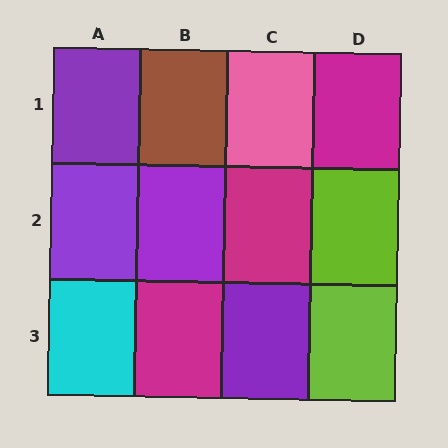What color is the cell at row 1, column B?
Brown.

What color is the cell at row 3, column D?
Lime.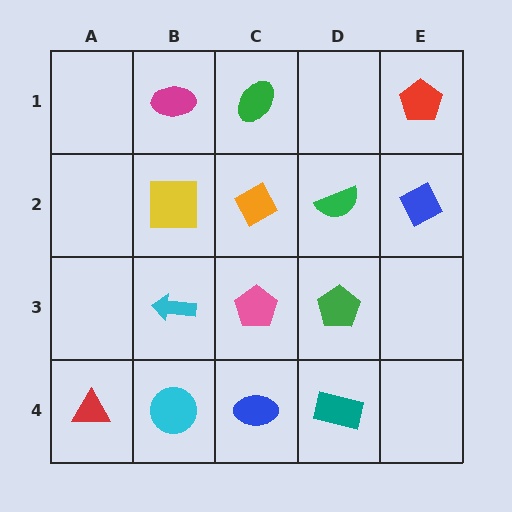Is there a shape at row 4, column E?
No, that cell is empty.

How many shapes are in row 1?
3 shapes.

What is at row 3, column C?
A pink pentagon.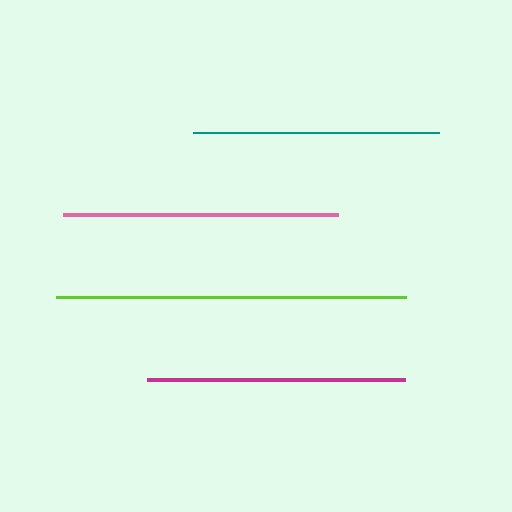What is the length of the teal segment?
The teal segment is approximately 246 pixels long.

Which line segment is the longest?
The lime line is the longest at approximately 350 pixels.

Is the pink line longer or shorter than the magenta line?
The pink line is longer than the magenta line.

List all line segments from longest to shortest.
From longest to shortest: lime, pink, magenta, teal.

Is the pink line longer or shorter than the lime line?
The lime line is longer than the pink line.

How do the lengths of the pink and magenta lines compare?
The pink and magenta lines are approximately the same length.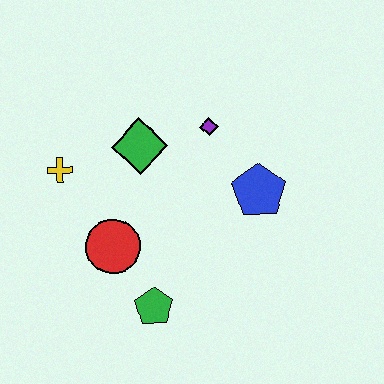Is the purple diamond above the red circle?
Yes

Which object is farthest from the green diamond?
The green pentagon is farthest from the green diamond.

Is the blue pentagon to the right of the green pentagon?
Yes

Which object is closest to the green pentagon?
The red circle is closest to the green pentagon.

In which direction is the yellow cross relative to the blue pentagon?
The yellow cross is to the left of the blue pentagon.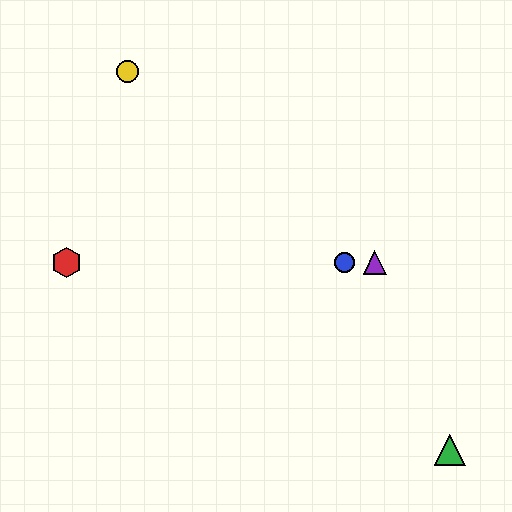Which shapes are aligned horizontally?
The red hexagon, the blue circle, the purple triangle are aligned horizontally.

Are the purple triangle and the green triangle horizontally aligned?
No, the purple triangle is at y≈262 and the green triangle is at y≈450.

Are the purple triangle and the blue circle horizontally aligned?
Yes, both are at y≈262.